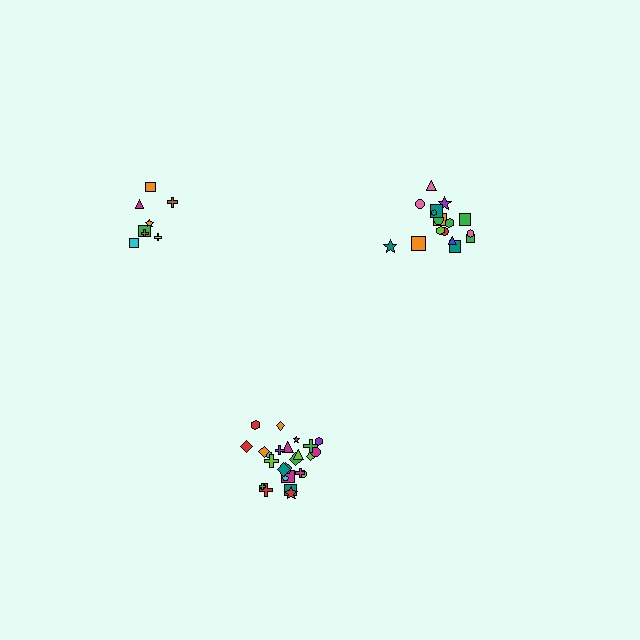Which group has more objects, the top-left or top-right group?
The top-right group.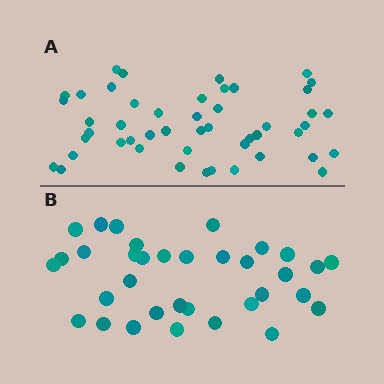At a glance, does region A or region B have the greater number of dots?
Region A (the top region) has more dots.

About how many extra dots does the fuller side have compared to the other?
Region A has approximately 15 more dots than region B.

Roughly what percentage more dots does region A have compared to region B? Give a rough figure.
About 40% more.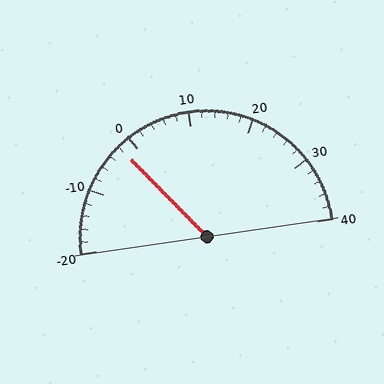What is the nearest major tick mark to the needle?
The nearest major tick mark is 0.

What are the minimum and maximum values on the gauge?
The gauge ranges from -20 to 40.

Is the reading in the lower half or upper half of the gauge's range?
The reading is in the lower half of the range (-20 to 40).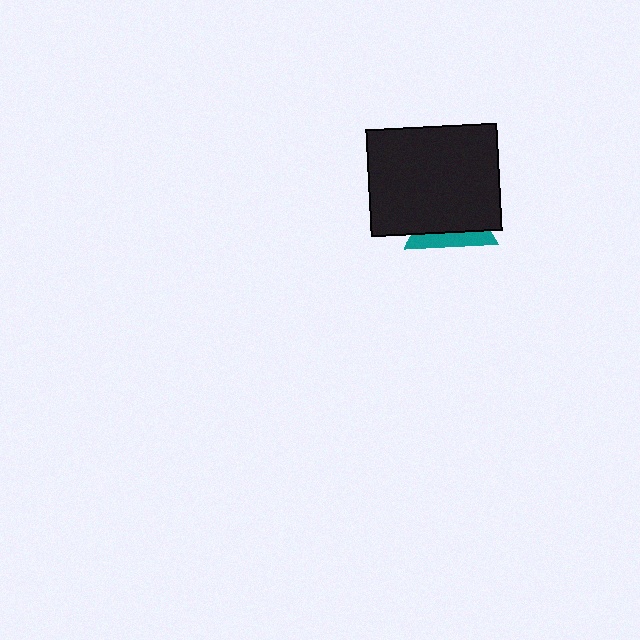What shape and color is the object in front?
The object in front is a black rectangle.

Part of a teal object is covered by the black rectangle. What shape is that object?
It is a triangle.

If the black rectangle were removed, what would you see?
You would see the complete teal triangle.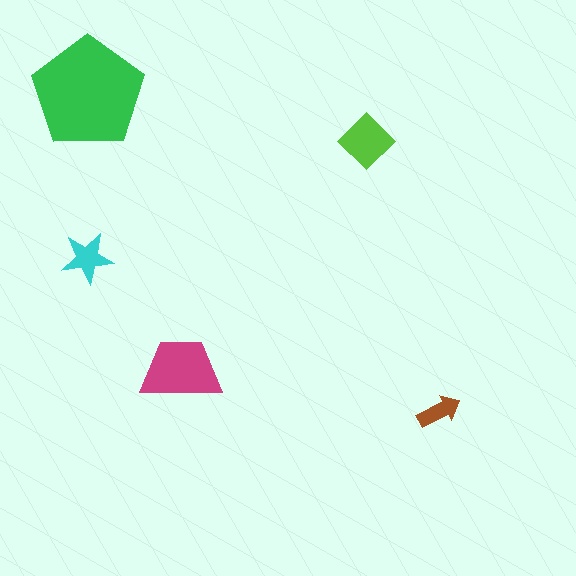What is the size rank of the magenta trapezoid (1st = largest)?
2nd.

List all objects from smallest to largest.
The brown arrow, the cyan star, the lime diamond, the magenta trapezoid, the green pentagon.